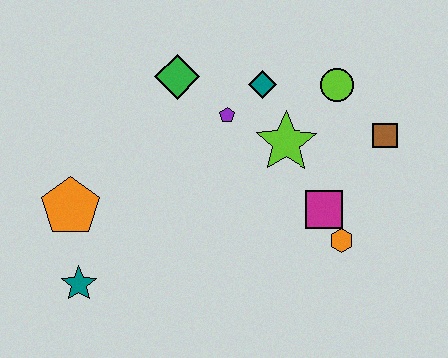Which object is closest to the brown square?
The lime circle is closest to the brown square.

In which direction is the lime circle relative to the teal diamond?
The lime circle is to the right of the teal diamond.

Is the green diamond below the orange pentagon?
No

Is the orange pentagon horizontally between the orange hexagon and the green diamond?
No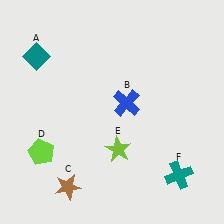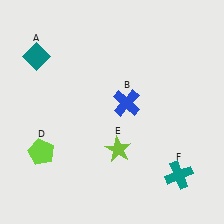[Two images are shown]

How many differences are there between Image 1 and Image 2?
There is 1 difference between the two images.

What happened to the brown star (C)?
The brown star (C) was removed in Image 2. It was in the bottom-left area of Image 1.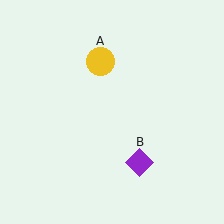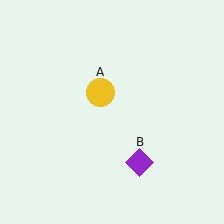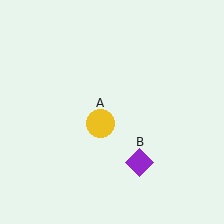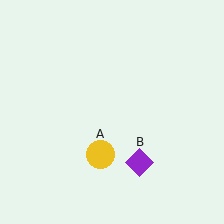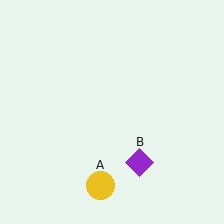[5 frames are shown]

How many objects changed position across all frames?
1 object changed position: yellow circle (object A).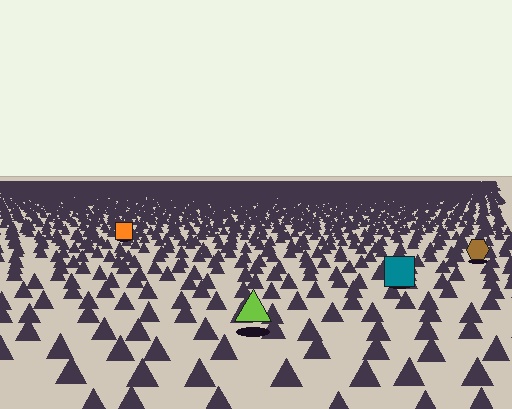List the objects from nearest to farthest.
From nearest to farthest: the lime triangle, the teal square, the brown hexagon, the orange square.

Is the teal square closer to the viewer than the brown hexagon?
Yes. The teal square is closer — you can tell from the texture gradient: the ground texture is coarser near it.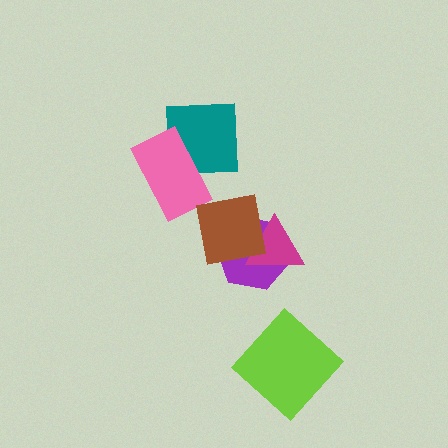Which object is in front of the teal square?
The pink rectangle is in front of the teal square.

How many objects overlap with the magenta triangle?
2 objects overlap with the magenta triangle.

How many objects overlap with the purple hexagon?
2 objects overlap with the purple hexagon.